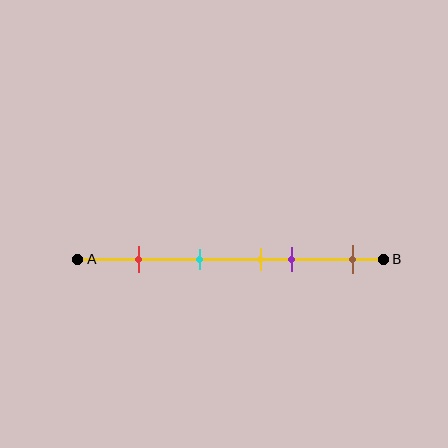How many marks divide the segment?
There are 5 marks dividing the segment.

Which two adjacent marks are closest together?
The yellow and purple marks are the closest adjacent pair.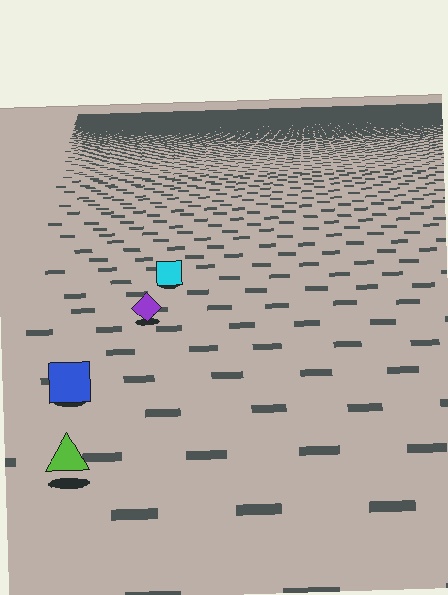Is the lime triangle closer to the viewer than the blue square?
Yes. The lime triangle is closer — you can tell from the texture gradient: the ground texture is coarser near it.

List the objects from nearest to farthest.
From nearest to farthest: the lime triangle, the blue square, the purple diamond, the cyan square.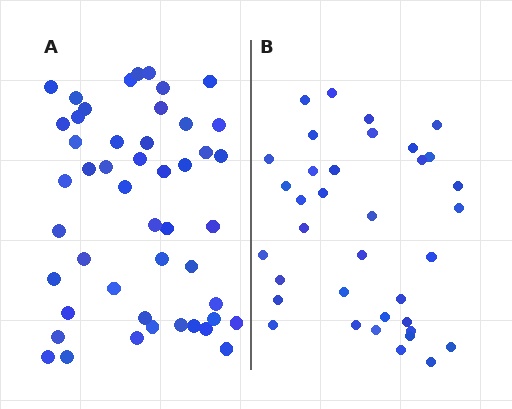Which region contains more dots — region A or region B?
Region A (the left region) has more dots.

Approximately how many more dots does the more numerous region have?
Region A has roughly 12 or so more dots than region B.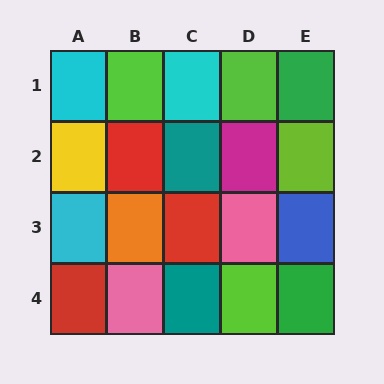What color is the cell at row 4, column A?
Red.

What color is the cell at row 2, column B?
Red.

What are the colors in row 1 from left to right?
Cyan, lime, cyan, lime, green.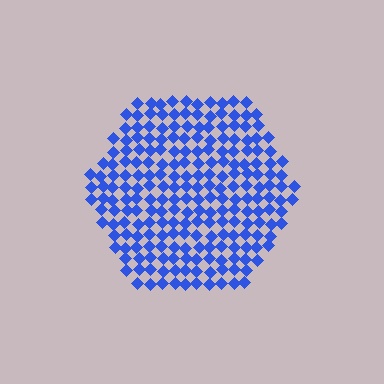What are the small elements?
The small elements are diamonds.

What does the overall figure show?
The overall figure shows a hexagon.